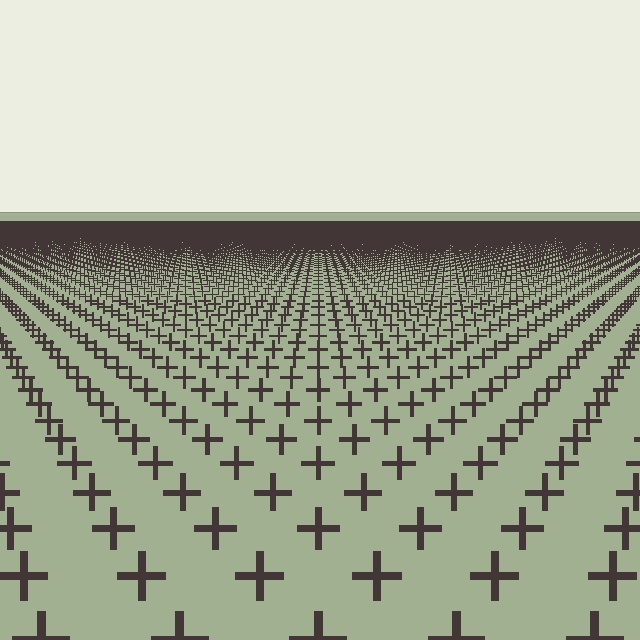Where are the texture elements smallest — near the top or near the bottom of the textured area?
Near the top.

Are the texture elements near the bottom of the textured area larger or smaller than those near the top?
Larger. Near the bottom, elements are closer to the viewer and appear at a bigger on-screen size.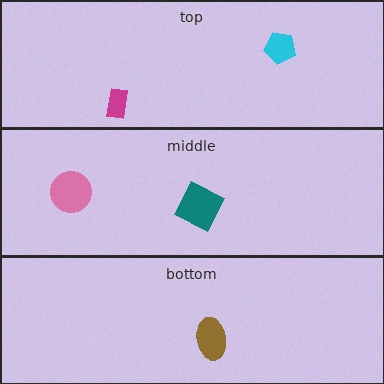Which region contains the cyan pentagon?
The top region.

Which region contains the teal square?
The middle region.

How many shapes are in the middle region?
2.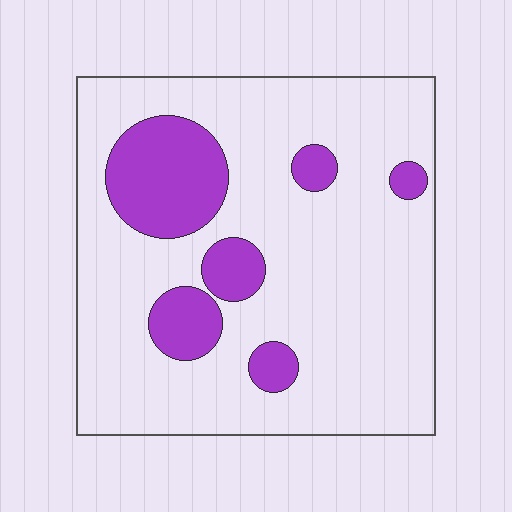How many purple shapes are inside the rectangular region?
6.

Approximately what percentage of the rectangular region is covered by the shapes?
Approximately 20%.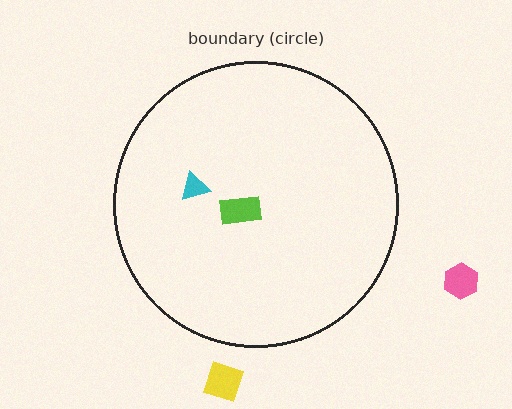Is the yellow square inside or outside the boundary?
Outside.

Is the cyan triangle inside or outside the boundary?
Inside.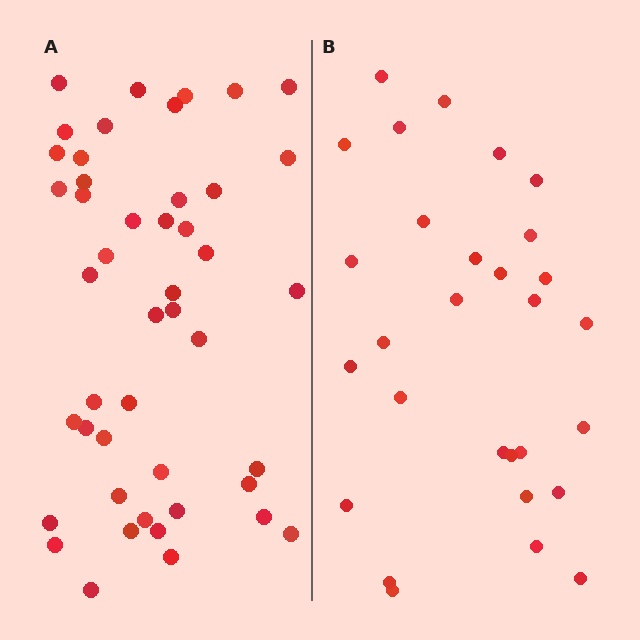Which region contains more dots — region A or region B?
Region A (the left region) has more dots.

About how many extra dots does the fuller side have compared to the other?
Region A has approximately 15 more dots than region B.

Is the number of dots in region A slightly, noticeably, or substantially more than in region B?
Region A has substantially more. The ratio is roughly 1.6 to 1.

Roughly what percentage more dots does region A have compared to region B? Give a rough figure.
About 60% more.